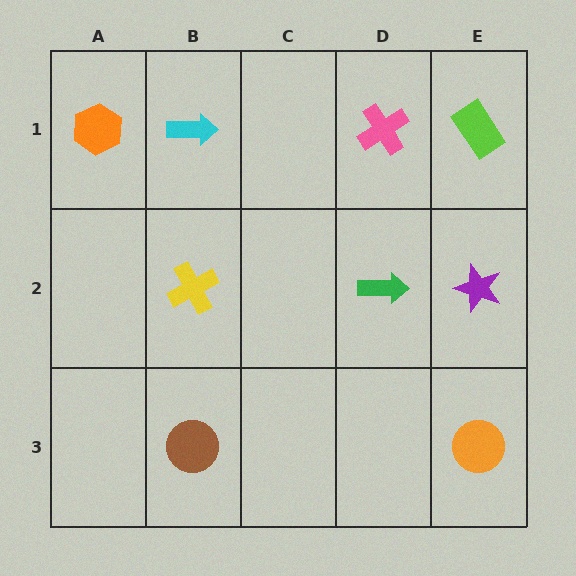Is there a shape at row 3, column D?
No, that cell is empty.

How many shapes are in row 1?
4 shapes.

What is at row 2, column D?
A green arrow.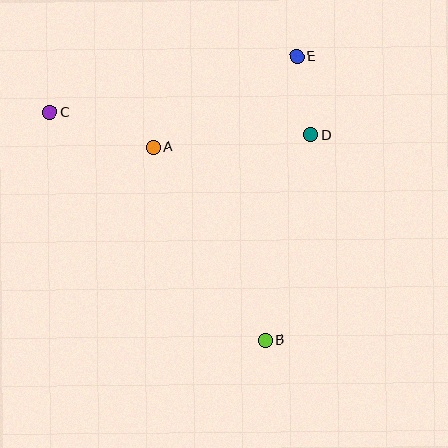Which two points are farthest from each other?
Points B and C are farthest from each other.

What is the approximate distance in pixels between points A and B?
The distance between A and B is approximately 223 pixels.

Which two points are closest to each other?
Points D and E are closest to each other.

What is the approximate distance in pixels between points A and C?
The distance between A and C is approximately 110 pixels.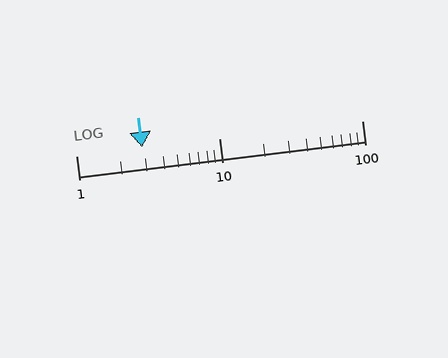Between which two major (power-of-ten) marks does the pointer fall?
The pointer is between 1 and 10.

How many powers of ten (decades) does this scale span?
The scale spans 2 decades, from 1 to 100.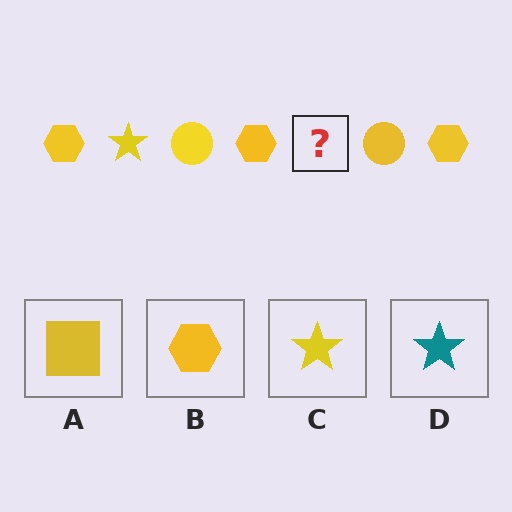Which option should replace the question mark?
Option C.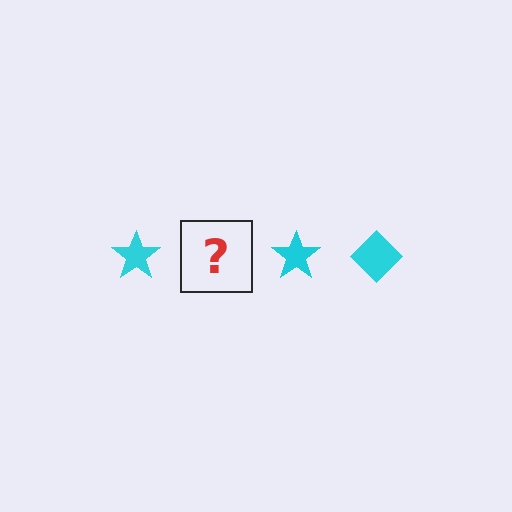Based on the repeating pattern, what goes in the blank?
The blank should be a cyan diamond.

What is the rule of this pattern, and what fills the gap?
The rule is that the pattern cycles through star, diamond shapes in cyan. The gap should be filled with a cyan diamond.